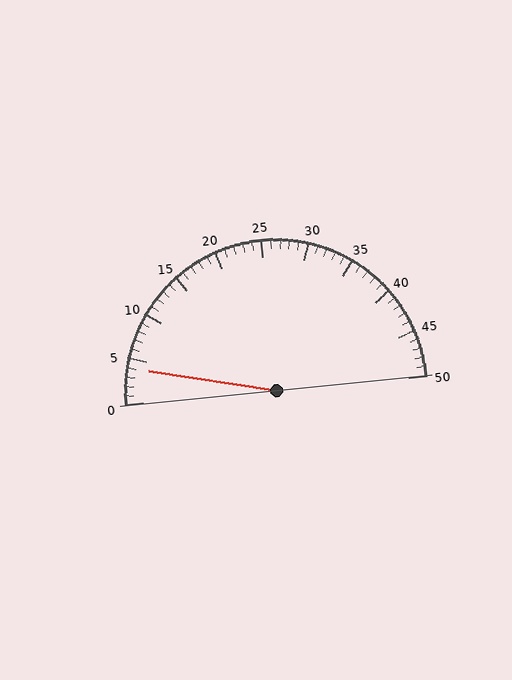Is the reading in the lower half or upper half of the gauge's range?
The reading is in the lower half of the range (0 to 50).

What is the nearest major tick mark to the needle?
The nearest major tick mark is 5.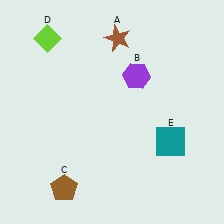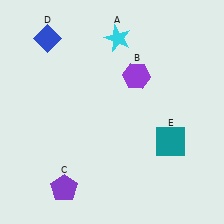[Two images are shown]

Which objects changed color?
A changed from brown to cyan. C changed from brown to purple. D changed from lime to blue.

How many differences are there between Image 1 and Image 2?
There are 3 differences between the two images.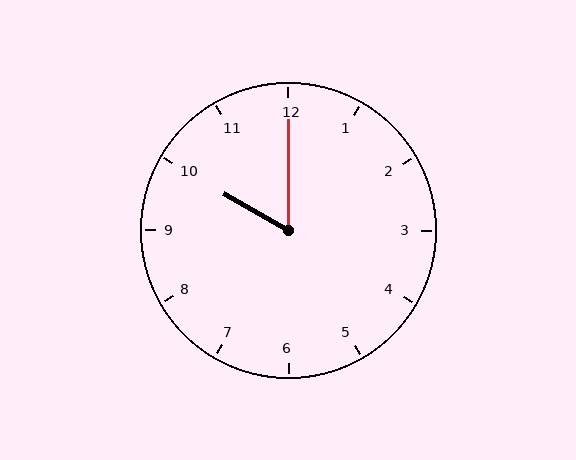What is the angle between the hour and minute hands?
Approximately 60 degrees.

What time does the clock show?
10:00.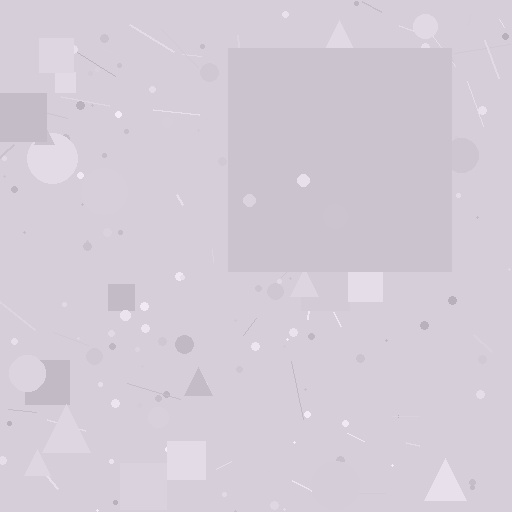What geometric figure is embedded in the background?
A square is embedded in the background.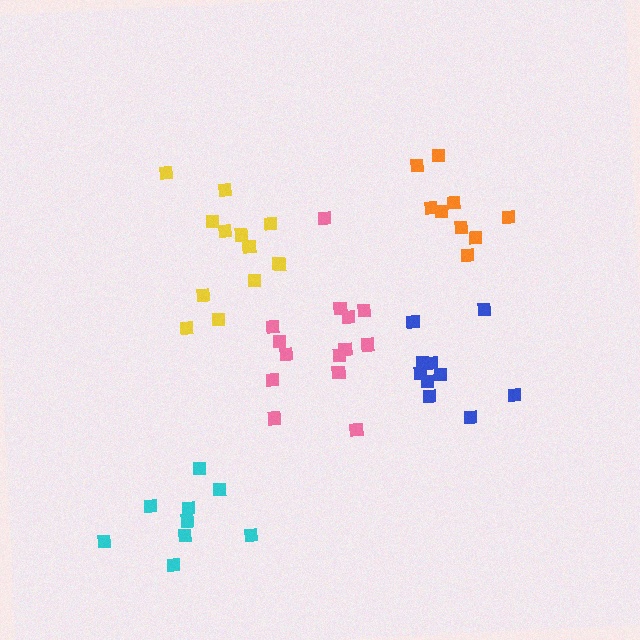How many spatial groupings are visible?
There are 5 spatial groupings.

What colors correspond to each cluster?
The clusters are colored: blue, pink, cyan, orange, yellow.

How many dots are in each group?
Group 1: 10 dots, Group 2: 14 dots, Group 3: 9 dots, Group 4: 9 dots, Group 5: 13 dots (55 total).